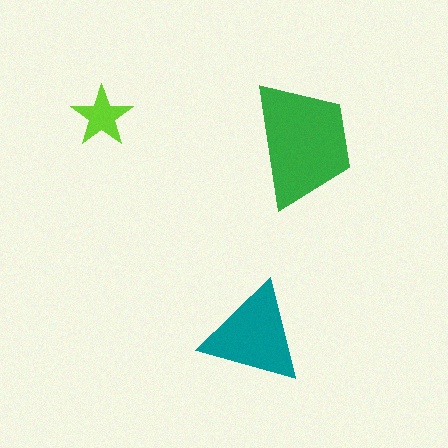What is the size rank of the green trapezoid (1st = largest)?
1st.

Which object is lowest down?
The teal triangle is bottommost.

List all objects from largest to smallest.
The green trapezoid, the teal triangle, the lime star.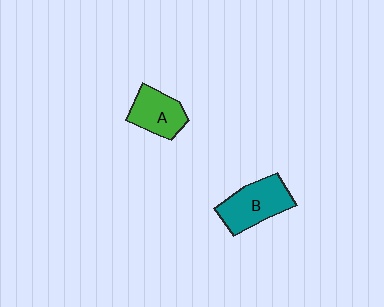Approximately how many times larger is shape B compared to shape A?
Approximately 1.3 times.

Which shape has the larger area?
Shape B (teal).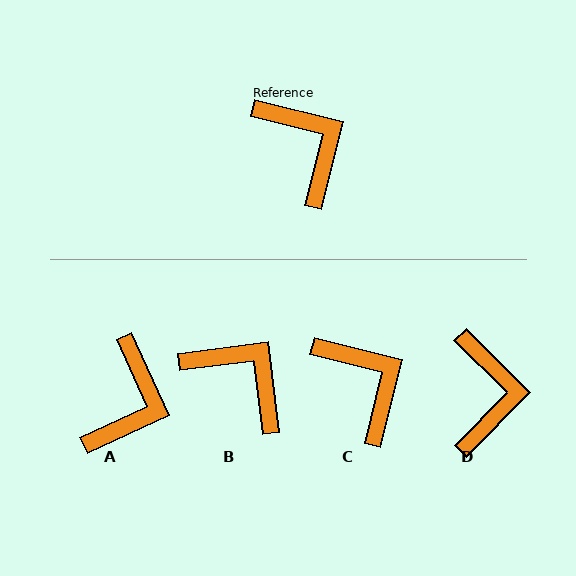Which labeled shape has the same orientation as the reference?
C.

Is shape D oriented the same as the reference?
No, it is off by about 31 degrees.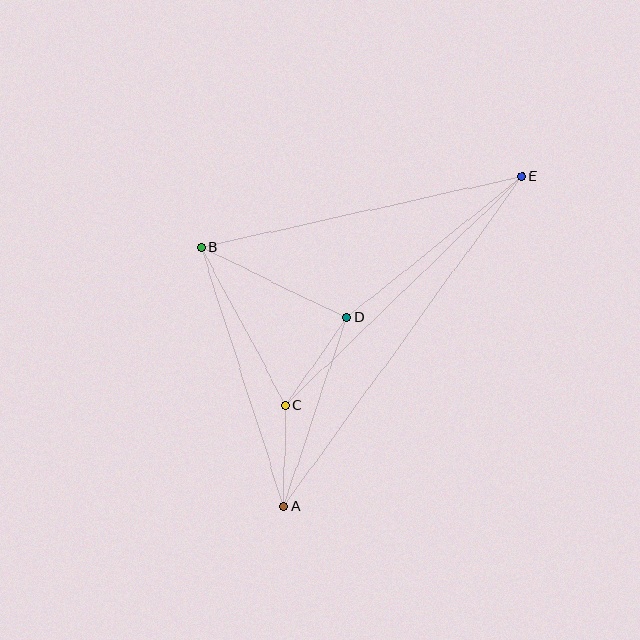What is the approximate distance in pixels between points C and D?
The distance between C and D is approximately 107 pixels.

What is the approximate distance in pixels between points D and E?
The distance between D and E is approximately 225 pixels.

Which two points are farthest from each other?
Points A and E are farthest from each other.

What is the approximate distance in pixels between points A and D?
The distance between A and D is approximately 198 pixels.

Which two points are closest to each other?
Points A and C are closest to each other.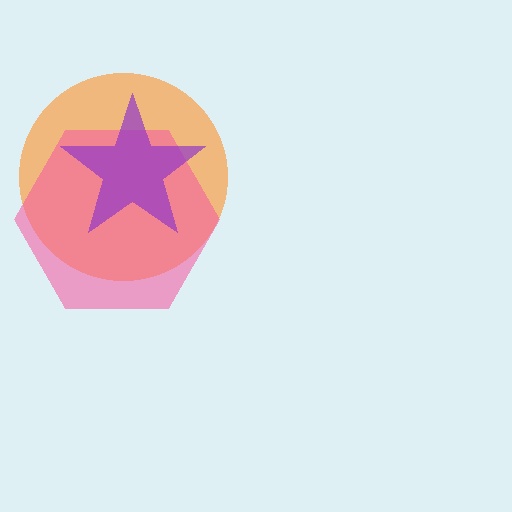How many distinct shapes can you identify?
There are 3 distinct shapes: an orange circle, a pink hexagon, a purple star.